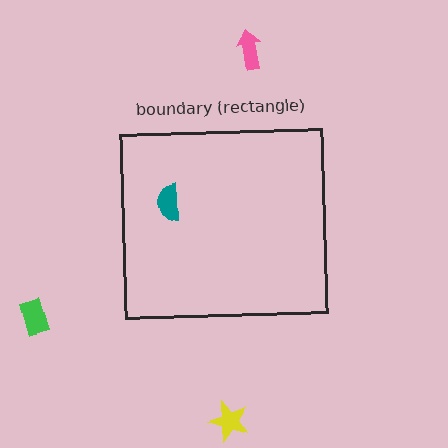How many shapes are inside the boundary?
1 inside, 3 outside.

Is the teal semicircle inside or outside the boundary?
Inside.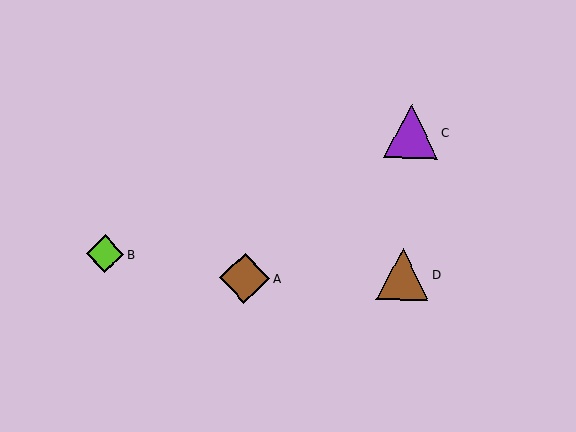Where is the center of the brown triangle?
The center of the brown triangle is at (403, 274).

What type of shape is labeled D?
Shape D is a brown triangle.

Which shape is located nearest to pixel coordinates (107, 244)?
The lime diamond (labeled B) at (105, 254) is nearest to that location.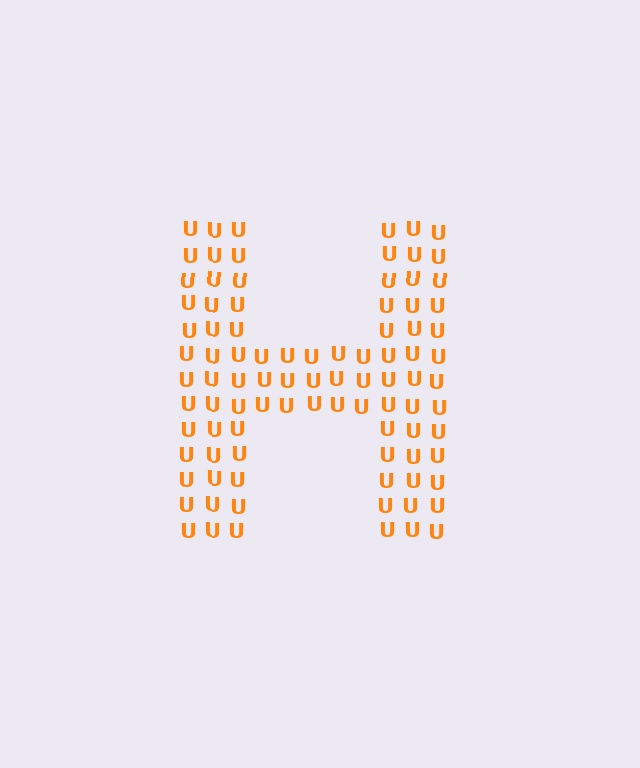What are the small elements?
The small elements are letter U's.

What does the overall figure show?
The overall figure shows the letter H.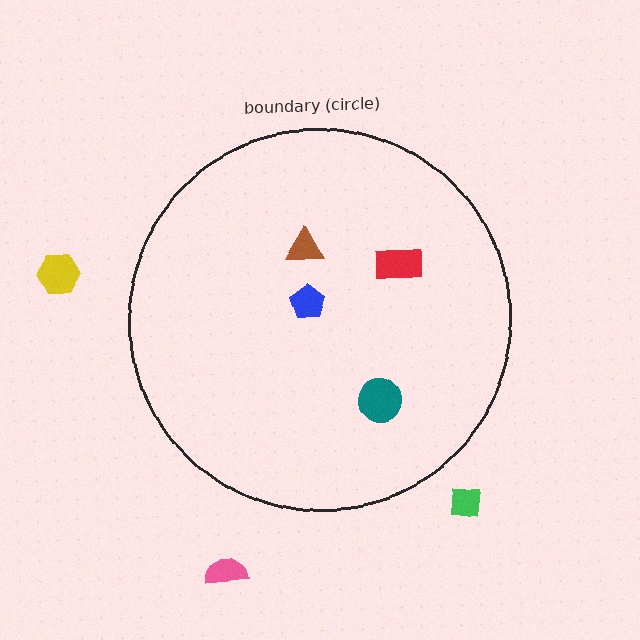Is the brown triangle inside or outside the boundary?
Inside.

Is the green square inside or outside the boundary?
Outside.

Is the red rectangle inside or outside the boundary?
Inside.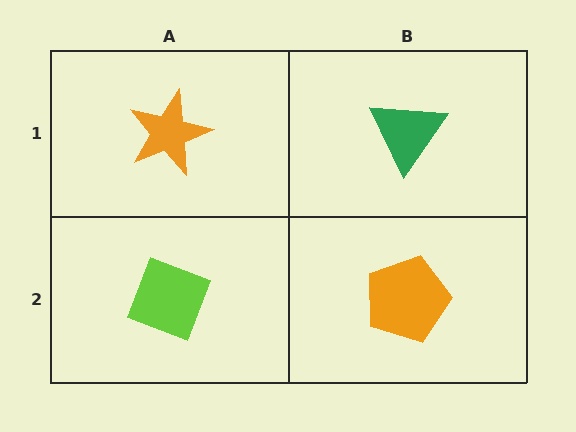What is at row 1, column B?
A green triangle.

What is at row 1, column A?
An orange star.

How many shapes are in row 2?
2 shapes.